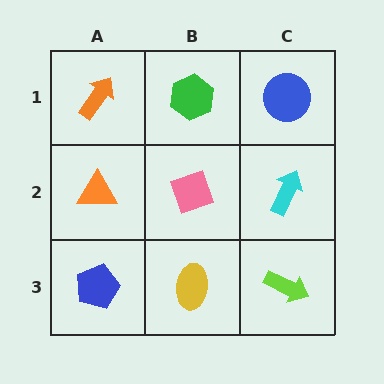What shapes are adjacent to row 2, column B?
A green hexagon (row 1, column B), a yellow ellipse (row 3, column B), an orange triangle (row 2, column A), a cyan arrow (row 2, column C).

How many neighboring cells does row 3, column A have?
2.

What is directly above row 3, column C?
A cyan arrow.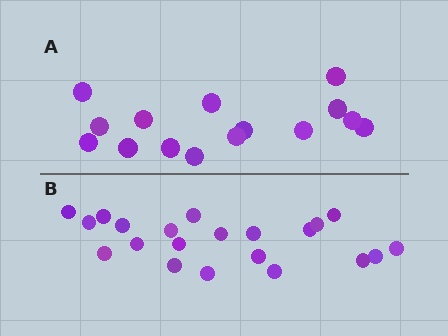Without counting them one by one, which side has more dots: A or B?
Region B (the bottom region) has more dots.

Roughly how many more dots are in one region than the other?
Region B has about 6 more dots than region A.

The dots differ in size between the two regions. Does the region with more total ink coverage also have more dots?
No. Region A has more total ink coverage because its dots are larger, but region B actually contains more individual dots. Total area can be misleading — the number of items is what matters here.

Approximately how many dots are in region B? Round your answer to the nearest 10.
About 20 dots. (The exact count is 21, which rounds to 20.)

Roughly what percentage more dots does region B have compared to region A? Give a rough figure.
About 40% more.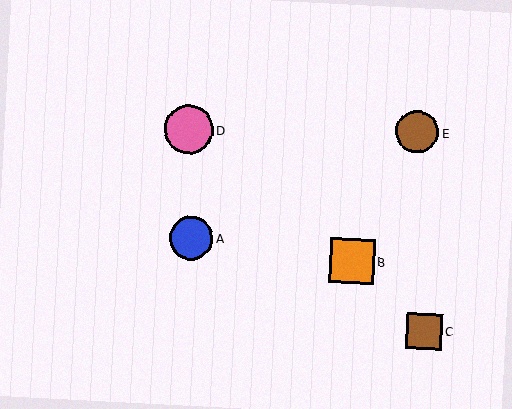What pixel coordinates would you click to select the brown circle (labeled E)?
Click at (417, 132) to select the brown circle E.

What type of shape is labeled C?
Shape C is a brown square.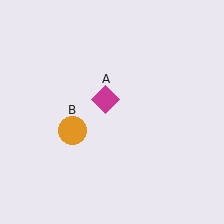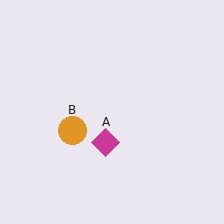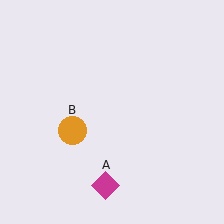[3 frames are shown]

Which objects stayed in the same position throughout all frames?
Orange circle (object B) remained stationary.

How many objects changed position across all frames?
1 object changed position: magenta diamond (object A).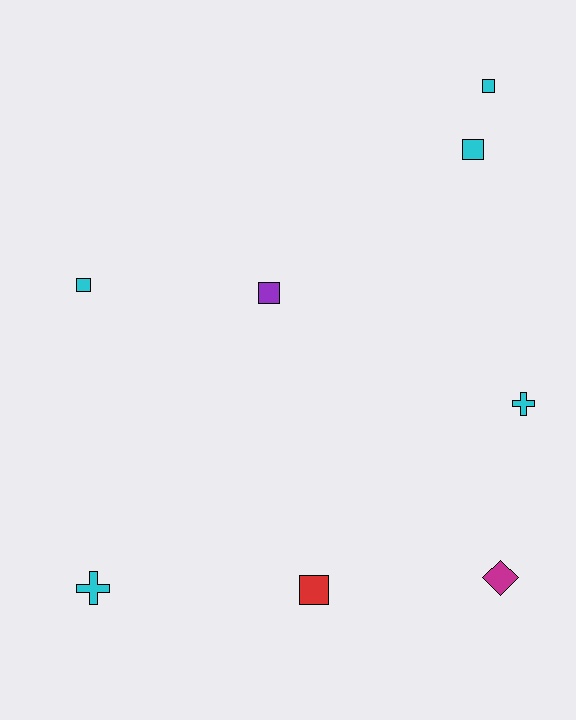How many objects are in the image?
There are 8 objects.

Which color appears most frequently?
Cyan, with 5 objects.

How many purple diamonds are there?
There are no purple diamonds.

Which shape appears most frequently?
Square, with 5 objects.